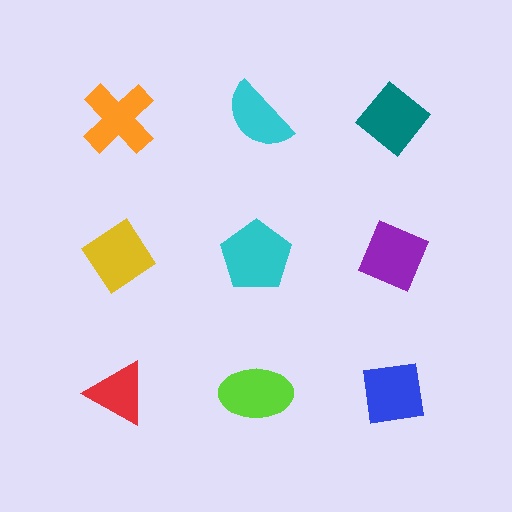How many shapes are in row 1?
3 shapes.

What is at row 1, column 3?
A teal diamond.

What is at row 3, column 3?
A blue square.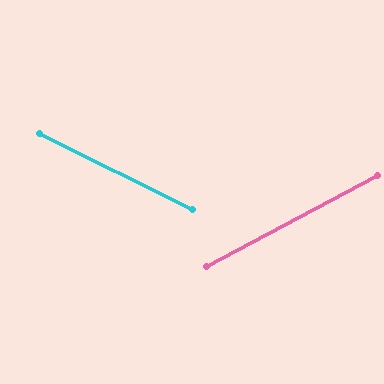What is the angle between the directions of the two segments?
Approximately 54 degrees.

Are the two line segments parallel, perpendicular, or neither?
Neither parallel nor perpendicular — they differ by about 54°.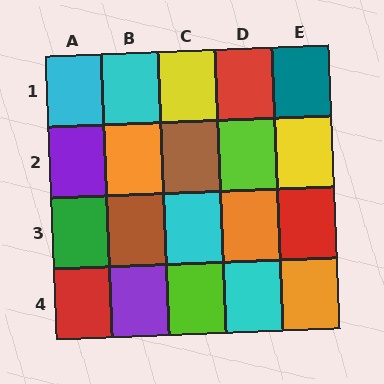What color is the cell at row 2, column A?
Purple.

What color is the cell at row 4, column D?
Cyan.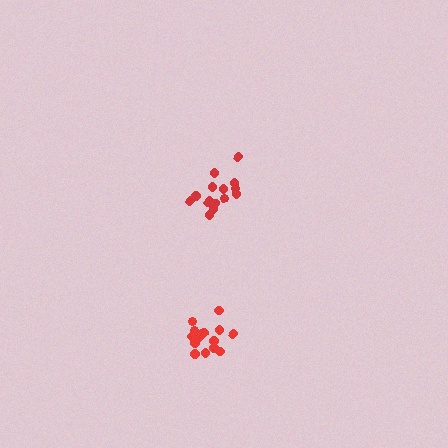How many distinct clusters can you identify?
There are 2 distinct clusters.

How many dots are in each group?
Group 1: 15 dots, Group 2: 15 dots (30 total).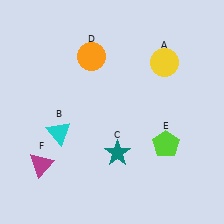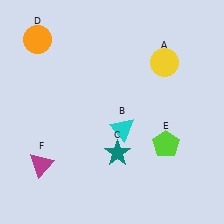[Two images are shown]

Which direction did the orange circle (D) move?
The orange circle (D) moved left.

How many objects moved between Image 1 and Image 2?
2 objects moved between the two images.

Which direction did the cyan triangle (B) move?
The cyan triangle (B) moved right.